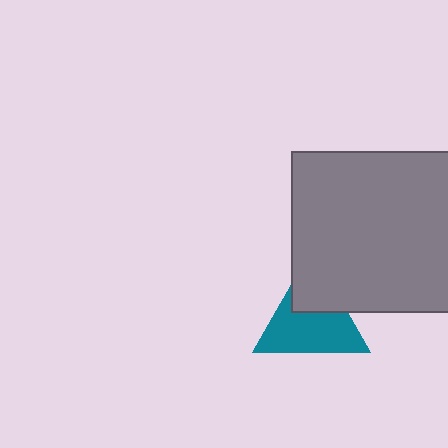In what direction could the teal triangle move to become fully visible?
The teal triangle could move down. That would shift it out from behind the gray square entirely.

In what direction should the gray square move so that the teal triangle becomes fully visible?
The gray square should move up. That is the shortest direction to clear the overlap and leave the teal triangle fully visible.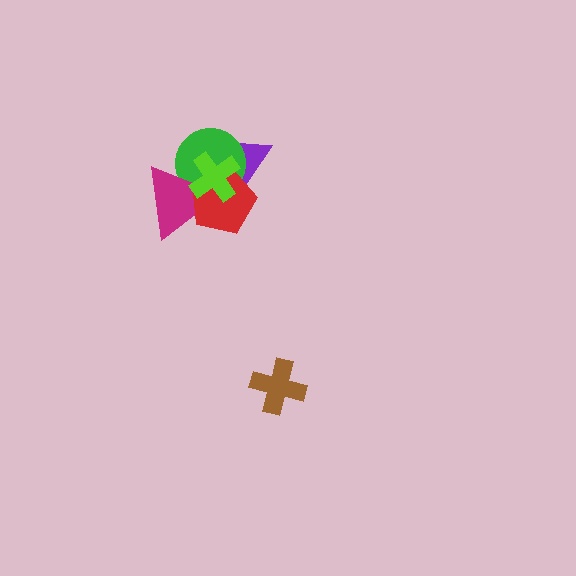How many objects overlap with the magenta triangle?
4 objects overlap with the magenta triangle.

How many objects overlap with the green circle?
4 objects overlap with the green circle.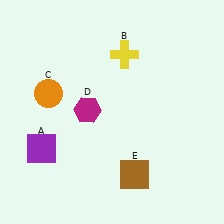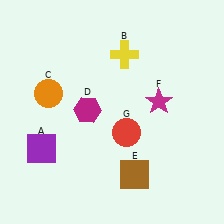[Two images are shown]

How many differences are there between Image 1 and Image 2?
There are 2 differences between the two images.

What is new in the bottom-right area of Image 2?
A red circle (G) was added in the bottom-right area of Image 2.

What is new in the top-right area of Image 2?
A magenta star (F) was added in the top-right area of Image 2.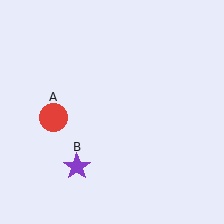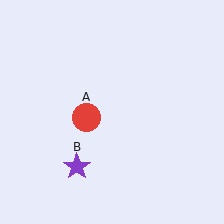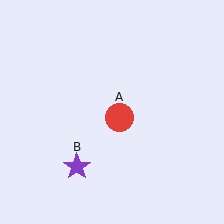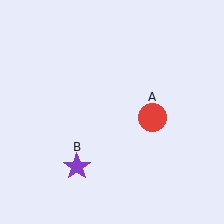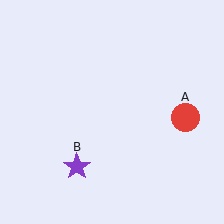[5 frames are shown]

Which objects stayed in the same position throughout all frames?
Purple star (object B) remained stationary.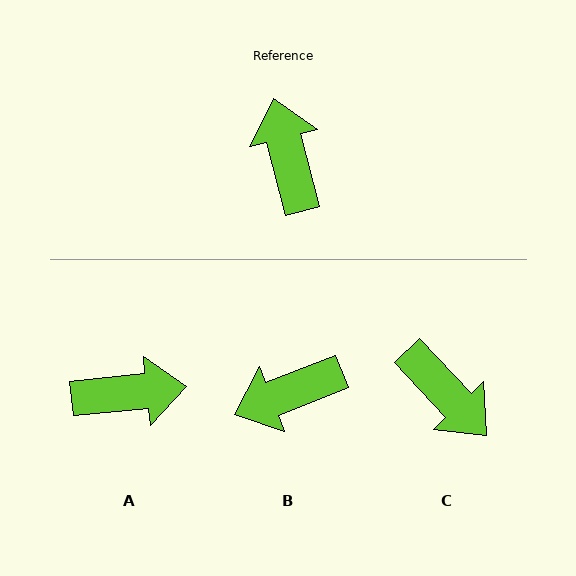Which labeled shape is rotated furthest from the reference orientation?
C, about 152 degrees away.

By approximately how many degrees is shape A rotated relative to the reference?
Approximately 99 degrees clockwise.